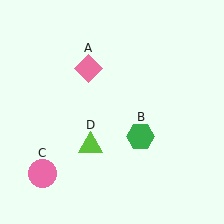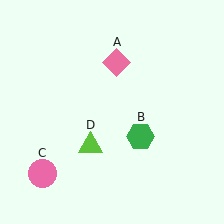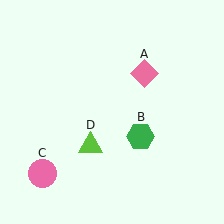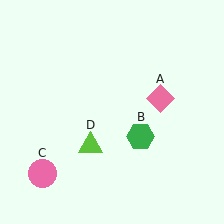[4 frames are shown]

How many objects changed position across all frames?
1 object changed position: pink diamond (object A).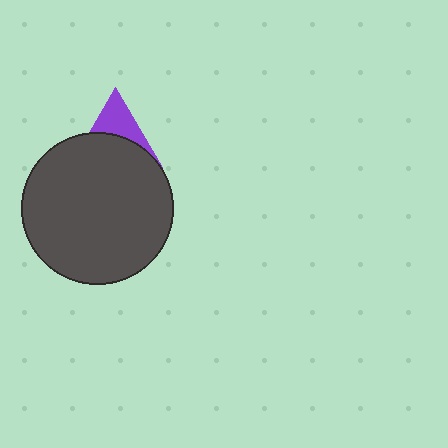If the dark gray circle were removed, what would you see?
You would see the complete purple triangle.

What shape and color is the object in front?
The object in front is a dark gray circle.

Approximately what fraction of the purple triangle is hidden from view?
Roughly 60% of the purple triangle is hidden behind the dark gray circle.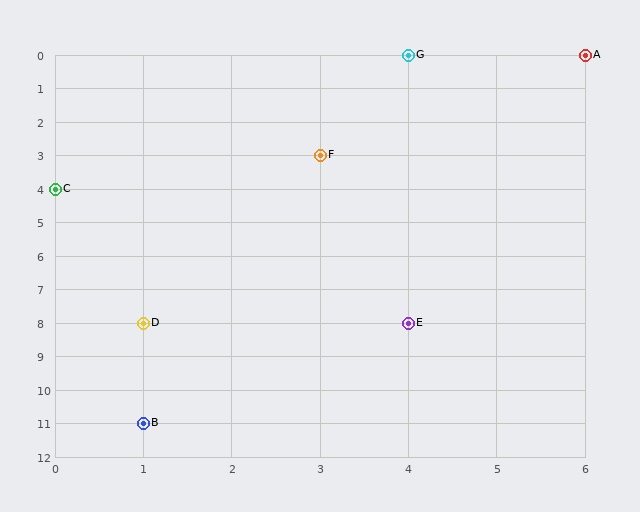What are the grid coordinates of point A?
Point A is at grid coordinates (6, 0).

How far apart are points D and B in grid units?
Points D and B are 3 rows apart.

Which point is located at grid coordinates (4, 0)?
Point G is at (4, 0).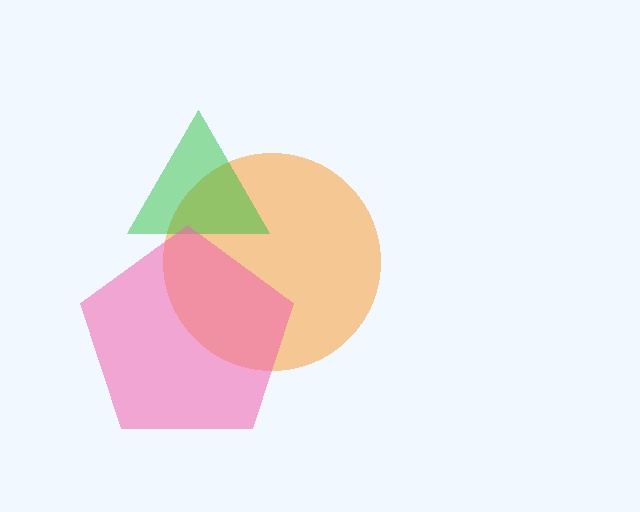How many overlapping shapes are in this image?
There are 3 overlapping shapes in the image.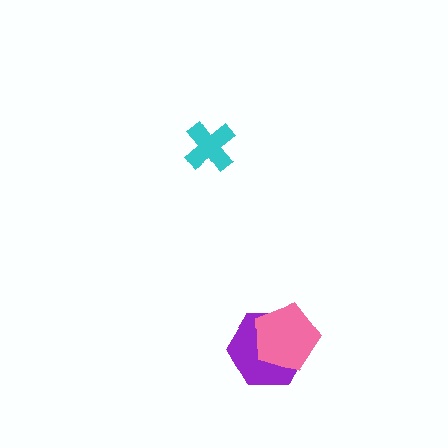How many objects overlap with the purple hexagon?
1 object overlaps with the purple hexagon.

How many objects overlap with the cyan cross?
0 objects overlap with the cyan cross.